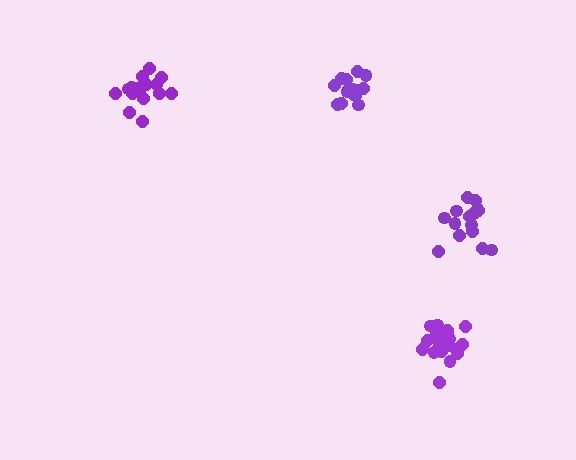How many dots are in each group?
Group 1: 17 dots, Group 2: 15 dots, Group 3: 19 dots, Group 4: 14 dots (65 total).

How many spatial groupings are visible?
There are 4 spatial groupings.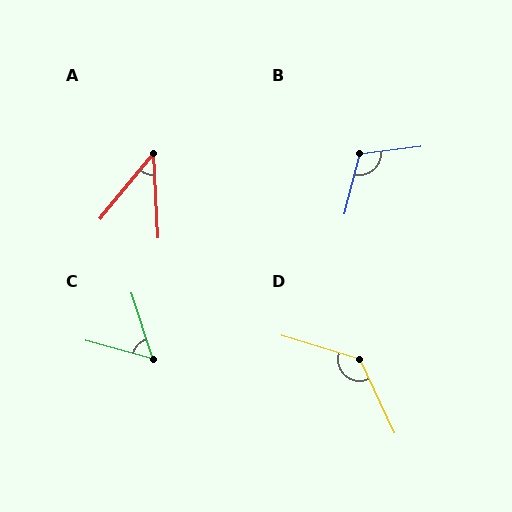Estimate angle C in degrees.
Approximately 57 degrees.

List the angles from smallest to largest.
A (42°), C (57°), B (111°), D (131°).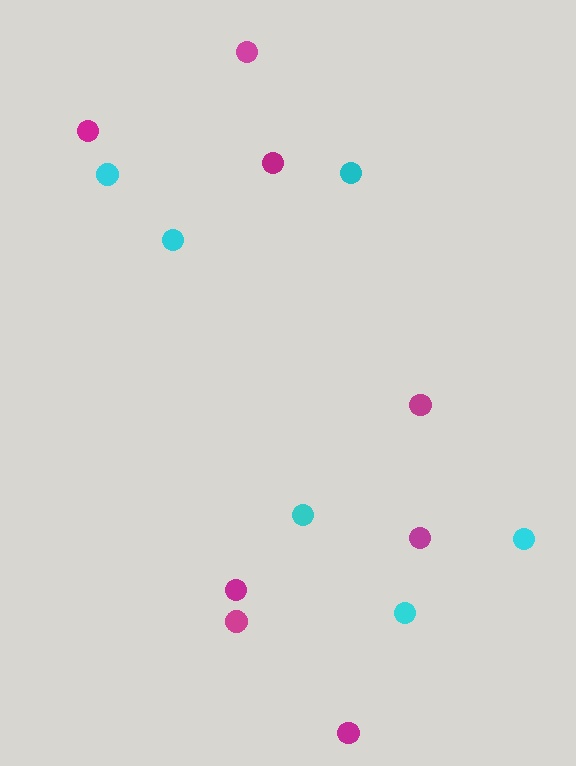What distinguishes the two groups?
There are 2 groups: one group of cyan circles (6) and one group of magenta circles (8).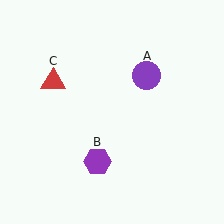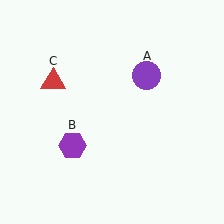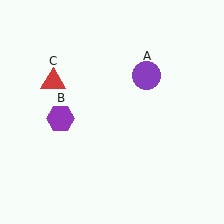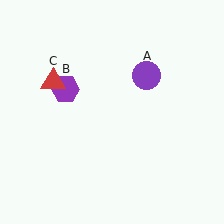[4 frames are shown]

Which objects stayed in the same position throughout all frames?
Purple circle (object A) and red triangle (object C) remained stationary.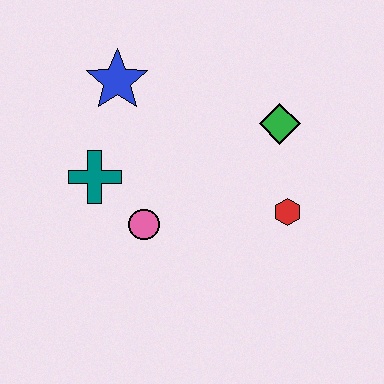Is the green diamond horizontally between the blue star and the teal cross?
No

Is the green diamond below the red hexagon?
No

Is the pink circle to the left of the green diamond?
Yes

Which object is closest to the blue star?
The teal cross is closest to the blue star.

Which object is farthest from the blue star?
The red hexagon is farthest from the blue star.